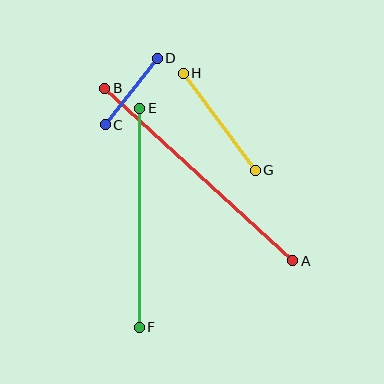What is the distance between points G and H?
The distance is approximately 121 pixels.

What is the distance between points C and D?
The distance is approximately 84 pixels.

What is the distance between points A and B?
The distance is approximately 255 pixels.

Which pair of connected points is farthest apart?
Points A and B are farthest apart.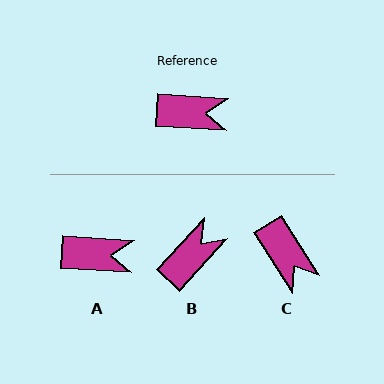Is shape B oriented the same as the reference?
No, it is off by about 52 degrees.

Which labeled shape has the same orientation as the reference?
A.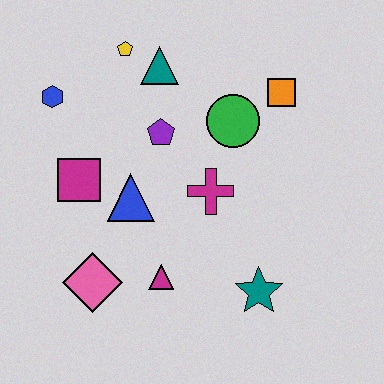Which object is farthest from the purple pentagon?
The teal star is farthest from the purple pentagon.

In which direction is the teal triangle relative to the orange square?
The teal triangle is to the left of the orange square.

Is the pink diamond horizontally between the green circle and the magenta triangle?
No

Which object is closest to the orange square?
The green circle is closest to the orange square.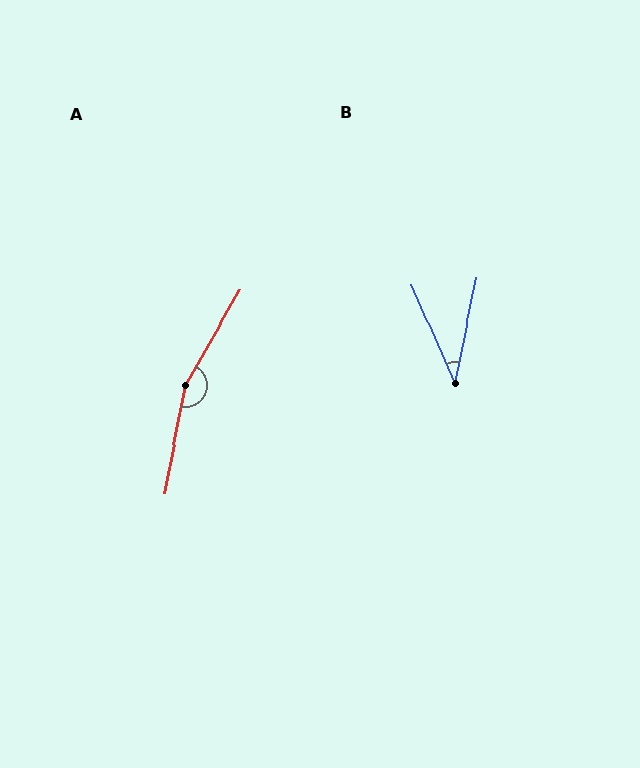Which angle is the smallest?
B, at approximately 35 degrees.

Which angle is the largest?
A, at approximately 161 degrees.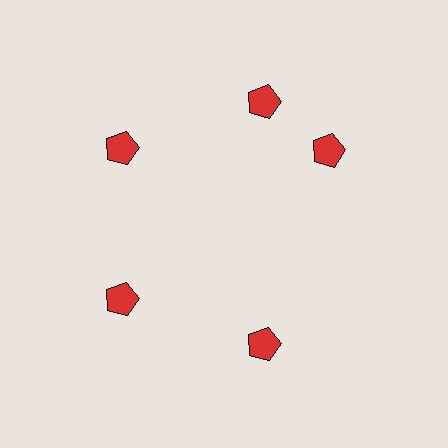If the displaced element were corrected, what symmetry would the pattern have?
It would have 5-fold rotational symmetry — the pattern would map onto itself every 72 degrees.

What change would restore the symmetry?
The symmetry would be restored by rotating it back into even spacing with its neighbors so that all 5 pentagons sit at equal angles and equal distance from the center.